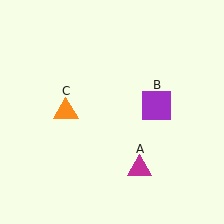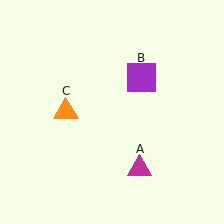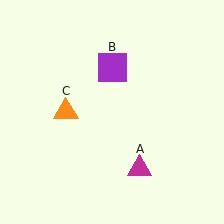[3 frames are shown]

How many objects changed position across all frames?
1 object changed position: purple square (object B).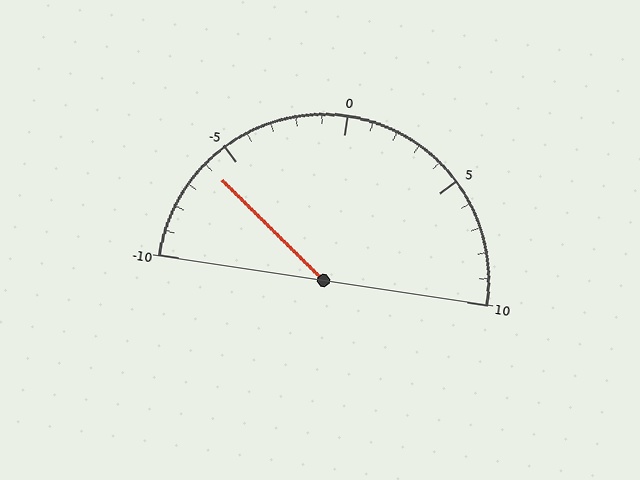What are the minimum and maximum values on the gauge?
The gauge ranges from -10 to 10.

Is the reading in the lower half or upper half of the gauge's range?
The reading is in the lower half of the range (-10 to 10).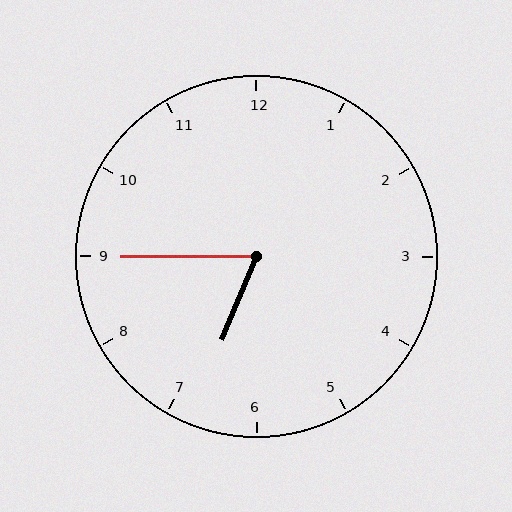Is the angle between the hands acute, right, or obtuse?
It is acute.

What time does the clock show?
6:45.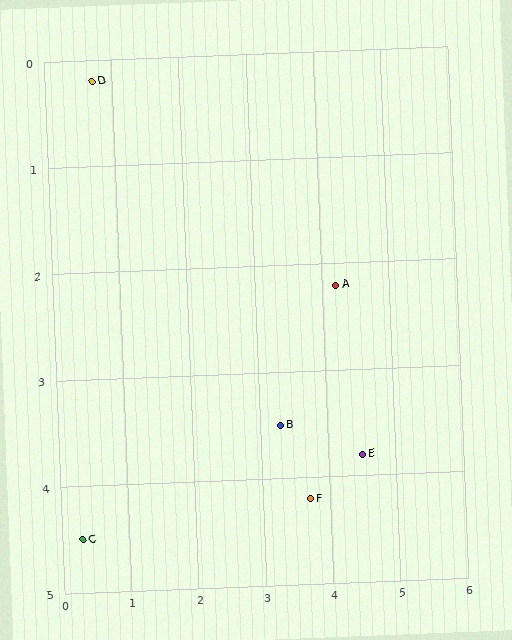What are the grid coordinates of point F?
Point F is at approximately (3.7, 4.2).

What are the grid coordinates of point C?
Point C is at approximately (0.3, 4.5).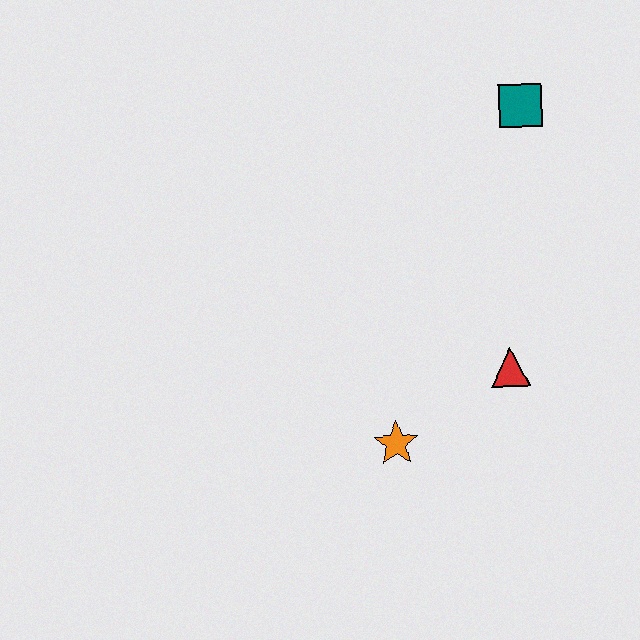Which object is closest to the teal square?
The red triangle is closest to the teal square.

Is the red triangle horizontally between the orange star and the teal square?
Yes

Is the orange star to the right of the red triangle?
No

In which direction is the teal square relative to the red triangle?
The teal square is above the red triangle.